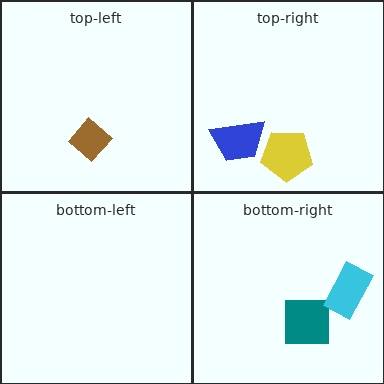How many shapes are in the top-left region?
1.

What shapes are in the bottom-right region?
The teal square, the cyan rectangle.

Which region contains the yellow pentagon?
The top-right region.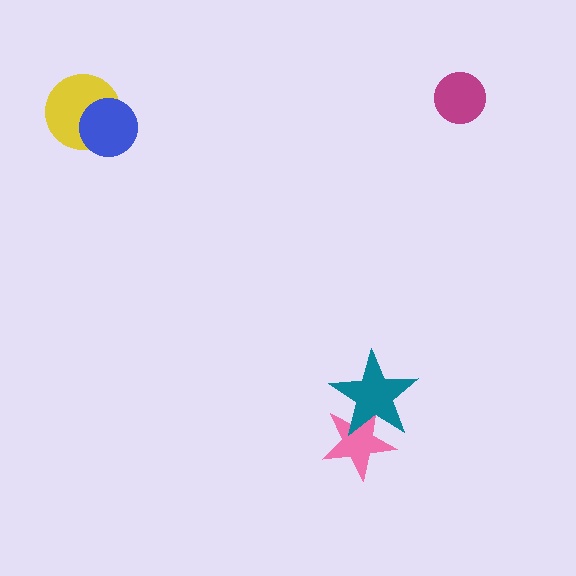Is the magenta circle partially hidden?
No, no other shape covers it.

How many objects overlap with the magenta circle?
0 objects overlap with the magenta circle.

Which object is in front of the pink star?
The teal star is in front of the pink star.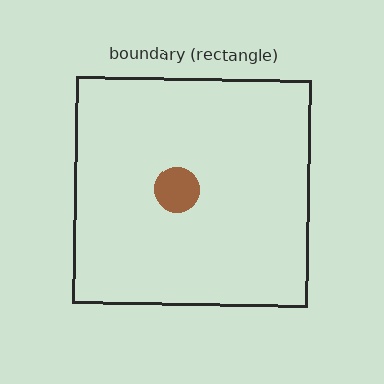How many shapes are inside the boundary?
1 inside, 0 outside.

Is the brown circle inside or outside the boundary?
Inside.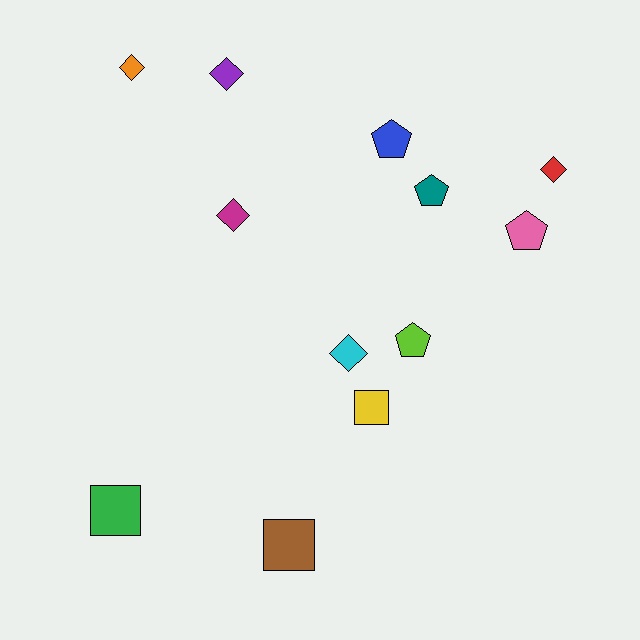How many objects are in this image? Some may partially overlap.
There are 12 objects.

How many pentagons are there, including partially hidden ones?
There are 4 pentagons.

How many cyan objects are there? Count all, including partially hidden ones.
There is 1 cyan object.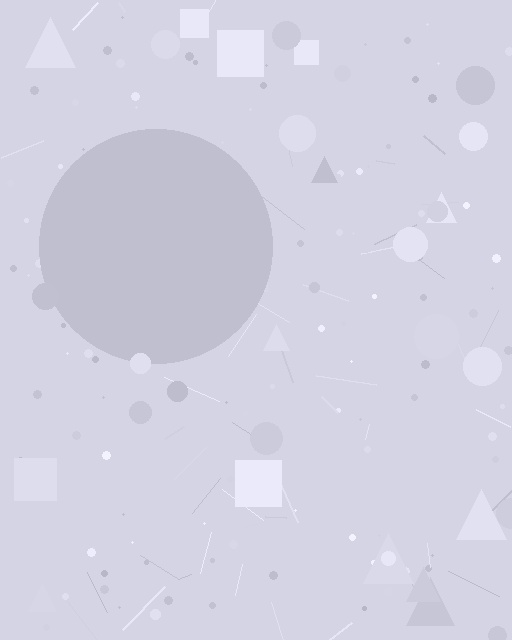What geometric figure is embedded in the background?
A circle is embedded in the background.